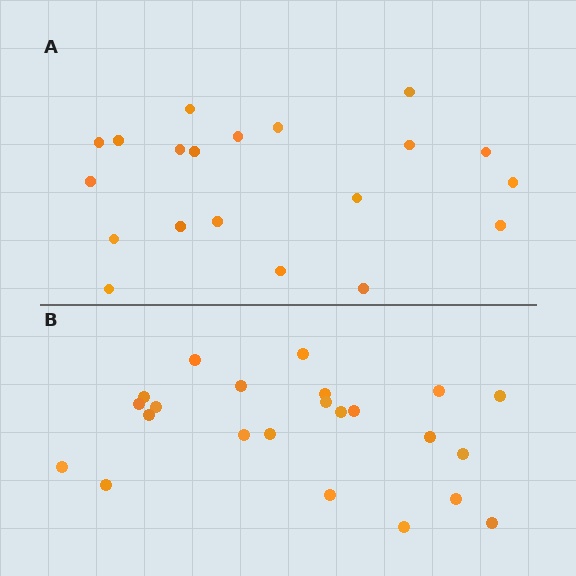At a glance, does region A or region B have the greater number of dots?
Region B (the bottom region) has more dots.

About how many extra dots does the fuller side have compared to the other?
Region B has just a few more — roughly 2 or 3 more dots than region A.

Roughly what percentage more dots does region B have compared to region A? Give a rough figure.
About 15% more.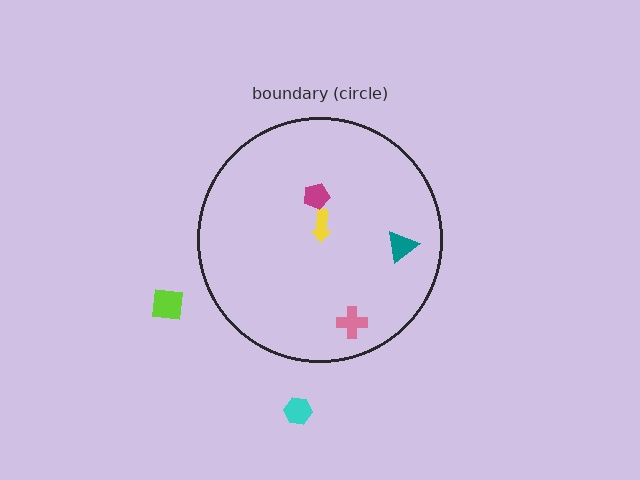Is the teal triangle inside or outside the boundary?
Inside.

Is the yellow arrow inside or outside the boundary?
Inside.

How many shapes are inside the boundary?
4 inside, 2 outside.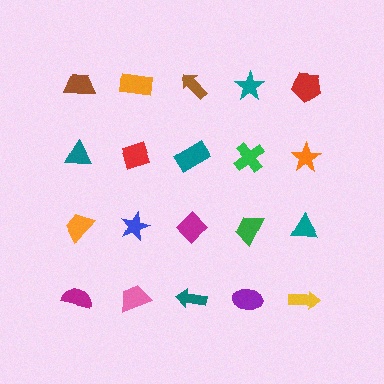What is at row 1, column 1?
A brown trapezoid.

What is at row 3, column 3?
A magenta diamond.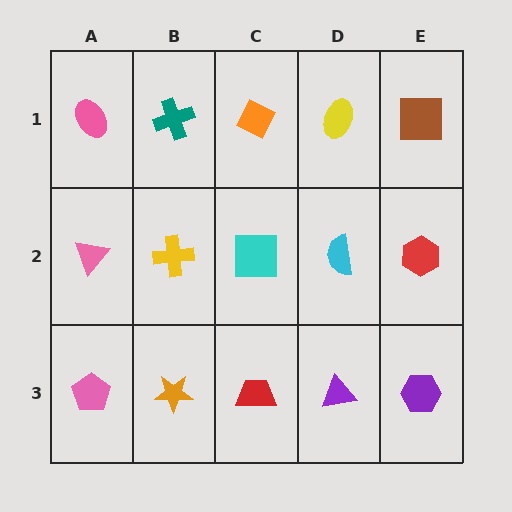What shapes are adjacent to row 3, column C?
A cyan square (row 2, column C), an orange star (row 3, column B), a purple triangle (row 3, column D).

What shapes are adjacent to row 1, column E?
A red hexagon (row 2, column E), a yellow ellipse (row 1, column D).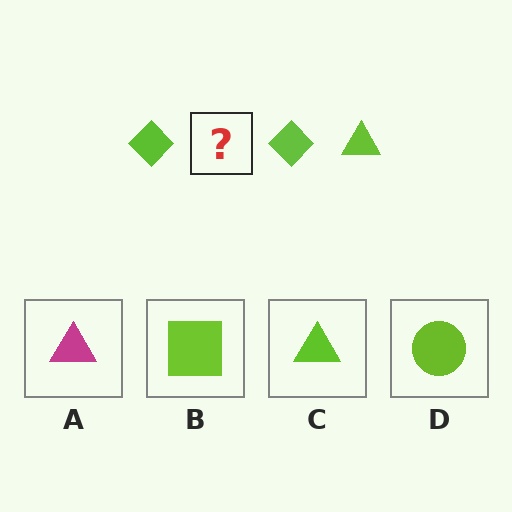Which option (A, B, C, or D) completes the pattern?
C.